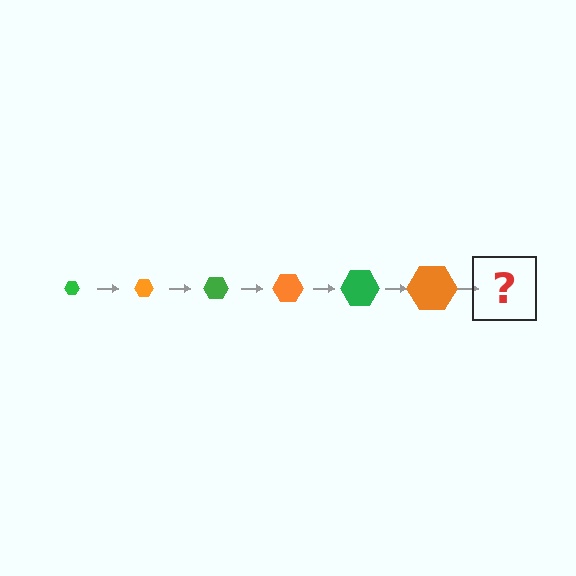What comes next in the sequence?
The next element should be a green hexagon, larger than the previous one.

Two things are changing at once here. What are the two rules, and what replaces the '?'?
The two rules are that the hexagon grows larger each step and the color cycles through green and orange. The '?' should be a green hexagon, larger than the previous one.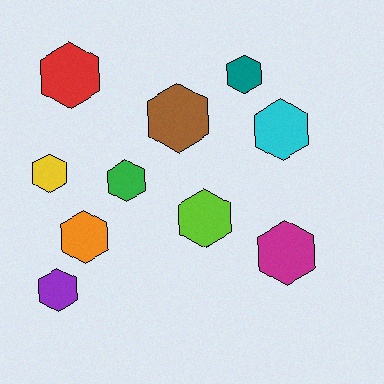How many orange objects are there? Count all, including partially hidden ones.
There is 1 orange object.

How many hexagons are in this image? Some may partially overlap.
There are 10 hexagons.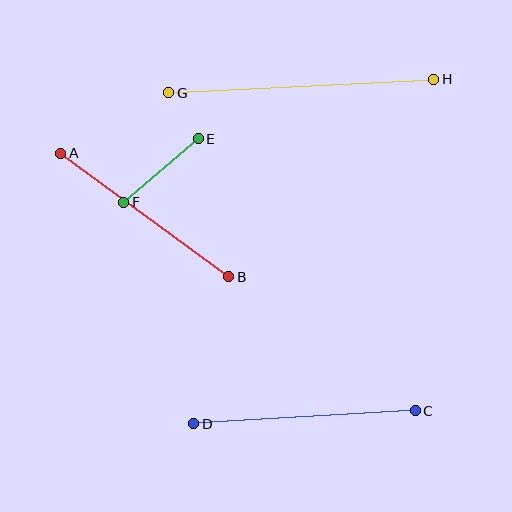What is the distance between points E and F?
The distance is approximately 98 pixels.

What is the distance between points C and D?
The distance is approximately 222 pixels.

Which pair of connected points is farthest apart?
Points G and H are farthest apart.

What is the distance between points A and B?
The distance is approximately 209 pixels.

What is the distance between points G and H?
The distance is approximately 265 pixels.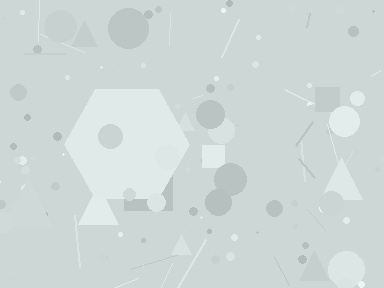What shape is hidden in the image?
A hexagon is hidden in the image.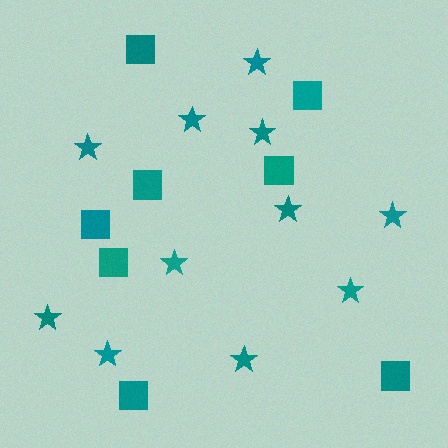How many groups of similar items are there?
There are 2 groups: one group of squares (8) and one group of stars (11).